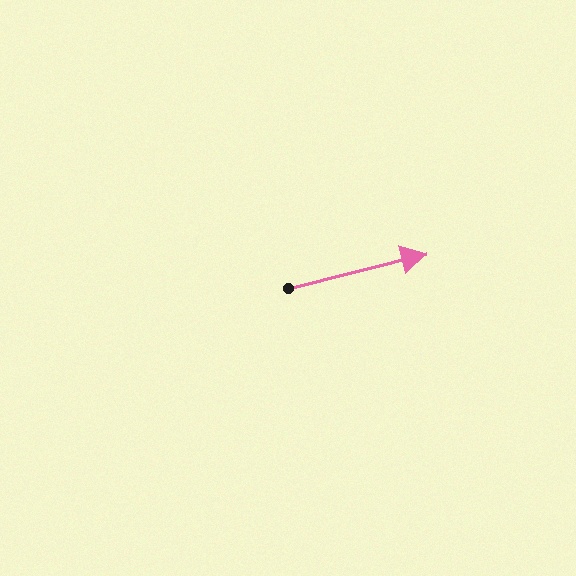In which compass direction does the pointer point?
East.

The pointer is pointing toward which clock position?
Roughly 3 o'clock.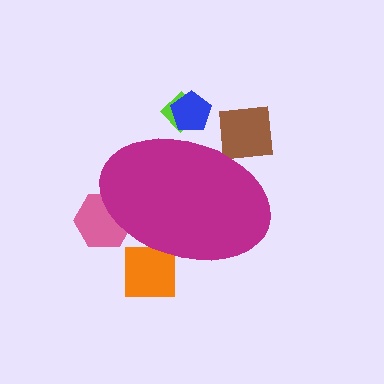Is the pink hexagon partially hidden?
Yes, the pink hexagon is partially hidden behind the magenta ellipse.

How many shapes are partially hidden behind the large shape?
5 shapes are partially hidden.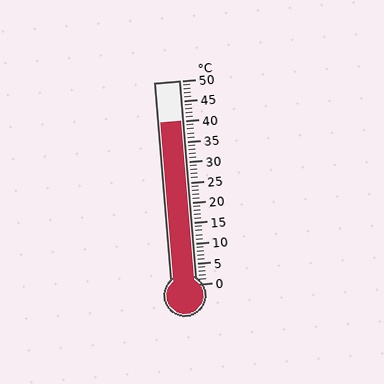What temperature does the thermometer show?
The thermometer shows approximately 40°C.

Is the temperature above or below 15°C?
The temperature is above 15°C.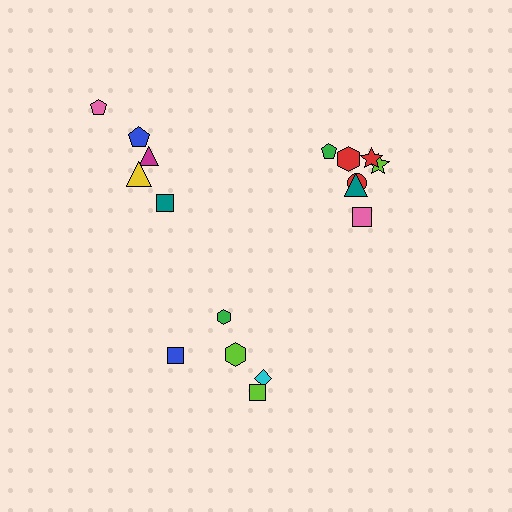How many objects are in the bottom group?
There are 5 objects.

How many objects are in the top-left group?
There are 5 objects.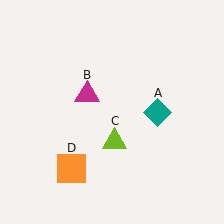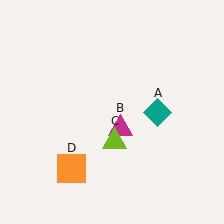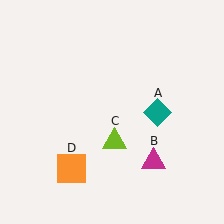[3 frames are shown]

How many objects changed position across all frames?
1 object changed position: magenta triangle (object B).